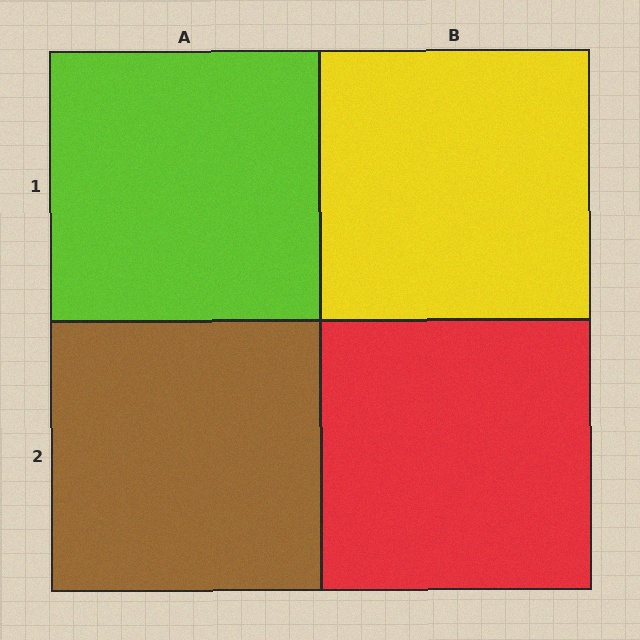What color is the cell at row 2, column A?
Brown.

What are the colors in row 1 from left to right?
Lime, yellow.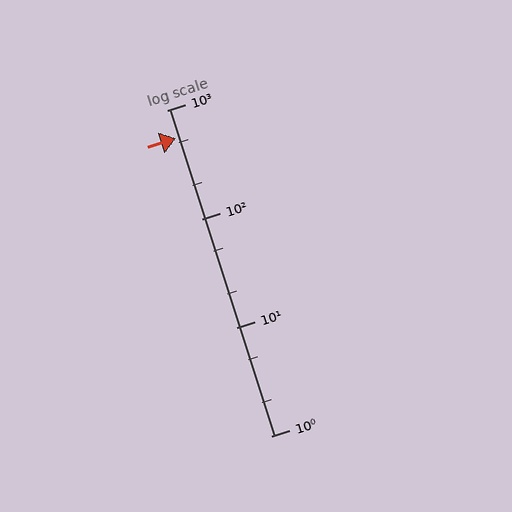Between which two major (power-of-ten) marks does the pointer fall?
The pointer is between 100 and 1000.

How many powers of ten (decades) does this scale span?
The scale spans 3 decades, from 1 to 1000.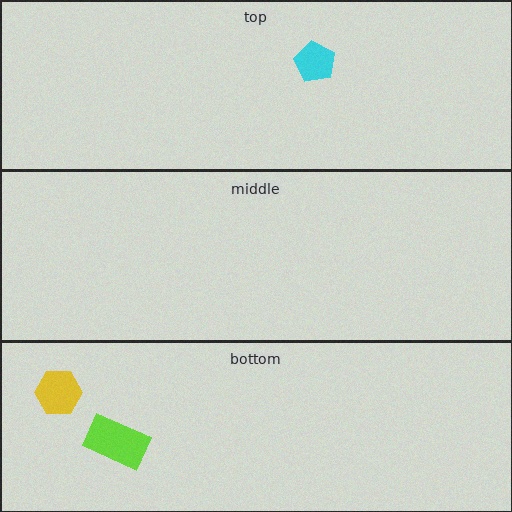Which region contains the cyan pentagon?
The top region.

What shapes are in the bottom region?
The lime rectangle, the yellow hexagon.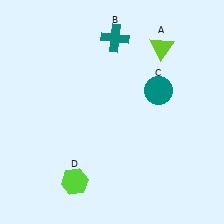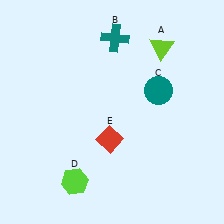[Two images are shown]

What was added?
A red diamond (E) was added in Image 2.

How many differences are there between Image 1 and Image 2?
There is 1 difference between the two images.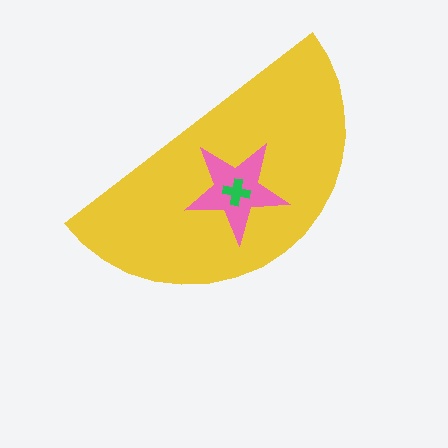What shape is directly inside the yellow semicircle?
The pink star.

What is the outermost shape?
The yellow semicircle.